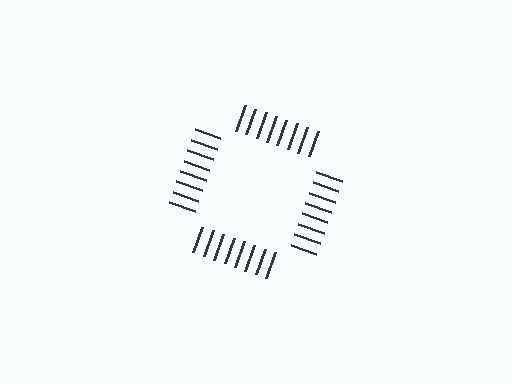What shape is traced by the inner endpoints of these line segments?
An illusory square — the line segments terminate on its edges but no continuous stroke is drawn.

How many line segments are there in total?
32 — 8 along each of the 4 edges.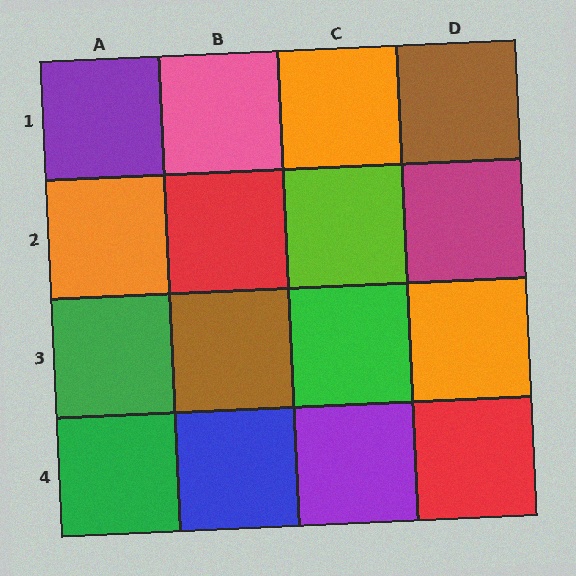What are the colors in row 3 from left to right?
Green, brown, green, orange.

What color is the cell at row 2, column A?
Orange.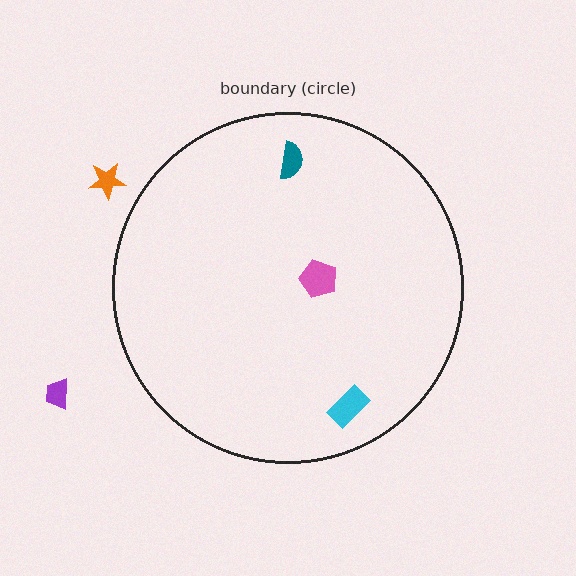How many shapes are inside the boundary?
3 inside, 2 outside.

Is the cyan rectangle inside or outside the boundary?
Inside.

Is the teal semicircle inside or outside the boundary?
Inside.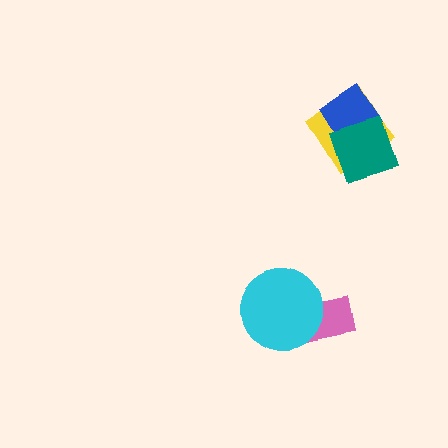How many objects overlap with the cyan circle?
1 object overlaps with the cyan circle.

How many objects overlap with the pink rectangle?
1 object overlaps with the pink rectangle.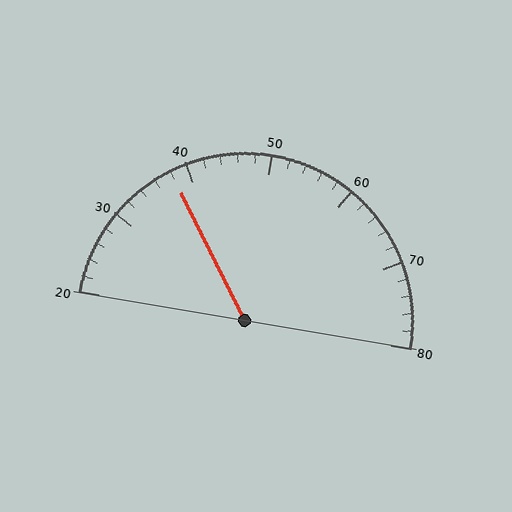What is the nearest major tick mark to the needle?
The nearest major tick mark is 40.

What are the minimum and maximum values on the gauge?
The gauge ranges from 20 to 80.